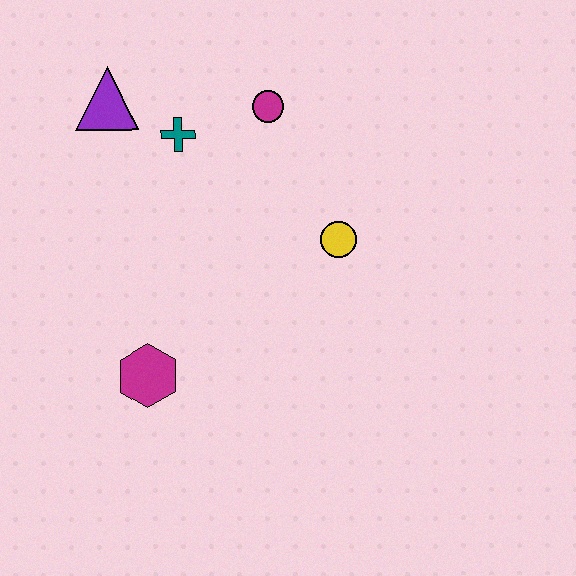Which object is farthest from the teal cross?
The magenta hexagon is farthest from the teal cross.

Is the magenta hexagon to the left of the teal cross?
Yes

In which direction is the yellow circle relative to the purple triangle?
The yellow circle is to the right of the purple triangle.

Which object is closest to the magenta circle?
The teal cross is closest to the magenta circle.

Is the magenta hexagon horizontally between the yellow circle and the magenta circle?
No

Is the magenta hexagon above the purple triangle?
No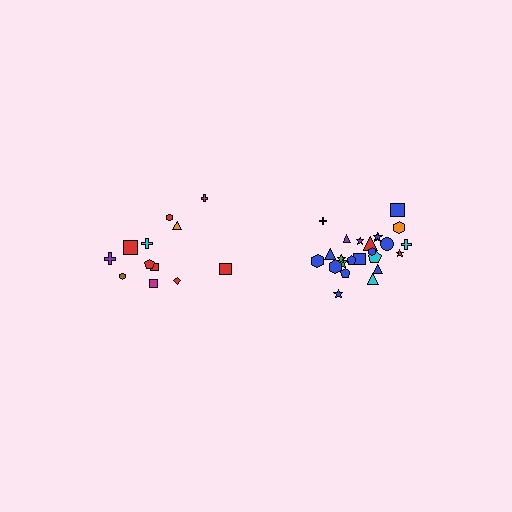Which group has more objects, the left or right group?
The right group.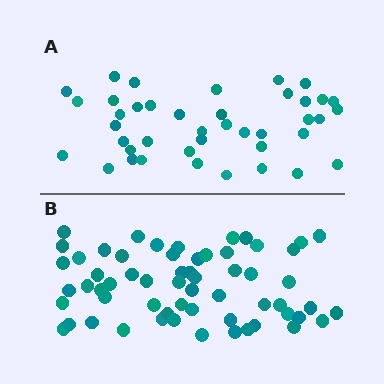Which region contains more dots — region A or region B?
Region B (the bottom region) has more dots.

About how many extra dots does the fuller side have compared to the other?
Region B has approximately 20 more dots than region A.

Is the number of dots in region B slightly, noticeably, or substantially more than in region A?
Region B has substantially more. The ratio is roughly 1.5 to 1.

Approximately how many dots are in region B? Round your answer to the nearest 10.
About 60 dots.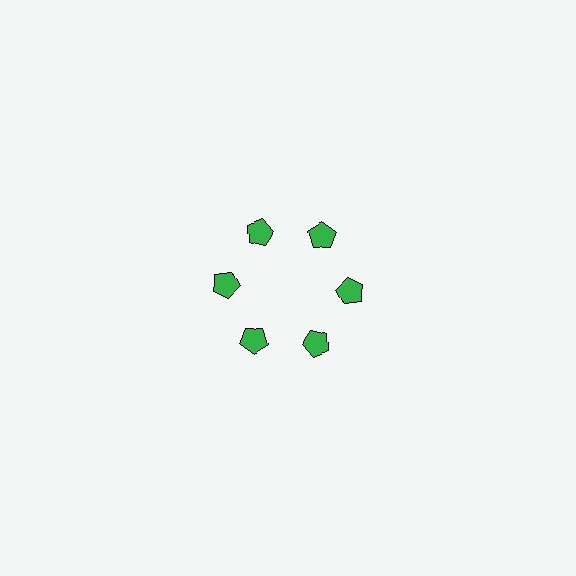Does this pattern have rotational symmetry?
Yes, this pattern has 6-fold rotational symmetry. It looks the same after rotating 60 degrees around the center.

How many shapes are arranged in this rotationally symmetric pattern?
There are 6 shapes, arranged in 6 groups of 1.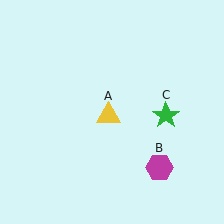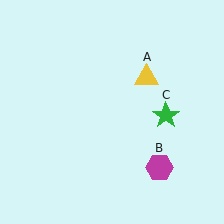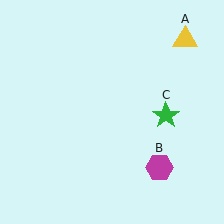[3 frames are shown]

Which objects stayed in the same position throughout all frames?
Magenta hexagon (object B) and green star (object C) remained stationary.